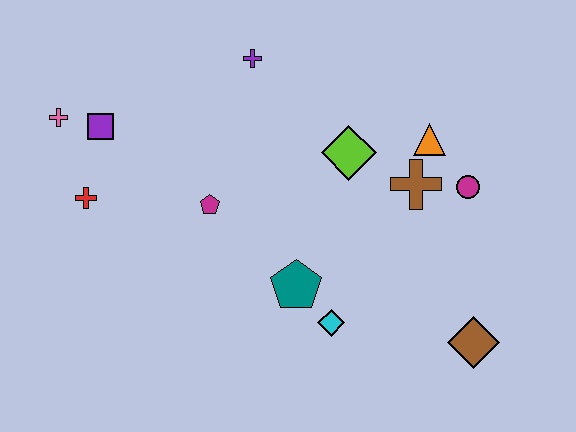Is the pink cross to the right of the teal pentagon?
No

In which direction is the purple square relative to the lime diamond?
The purple square is to the left of the lime diamond.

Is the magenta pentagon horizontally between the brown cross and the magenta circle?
No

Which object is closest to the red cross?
The purple square is closest to the red cross.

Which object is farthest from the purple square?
The brown diamond is farthest from the purple square.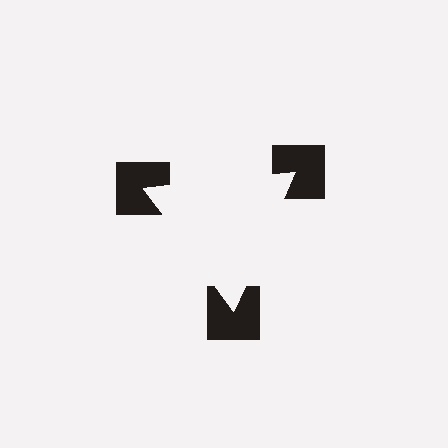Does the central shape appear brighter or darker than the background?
It typically appears slightly brighter than the background, even though no actual brightness change is drawn.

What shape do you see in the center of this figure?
An illusory triangle — its edges are inferred from the aligned wedge cuts in the notched squares, not physically drawn.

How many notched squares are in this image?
There are 3 — one at each vertex of the illusory triangle.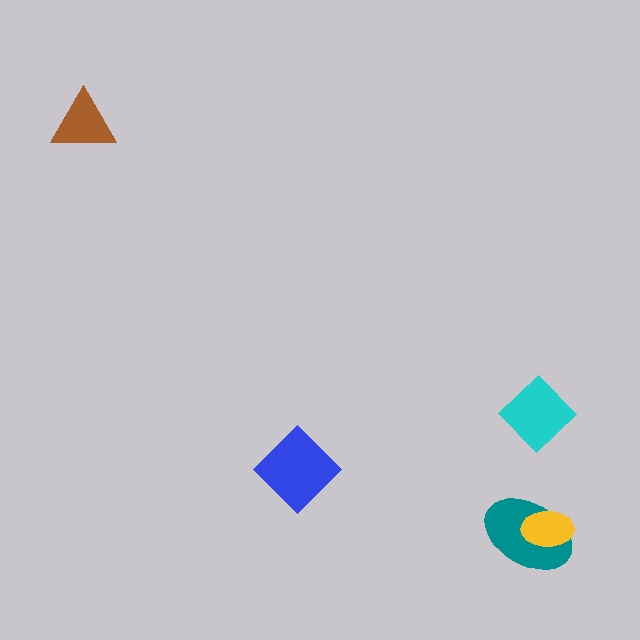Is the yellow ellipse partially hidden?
No, no other shape covers it.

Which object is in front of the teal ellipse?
The yellow ellipse is in front of the teal ellipse.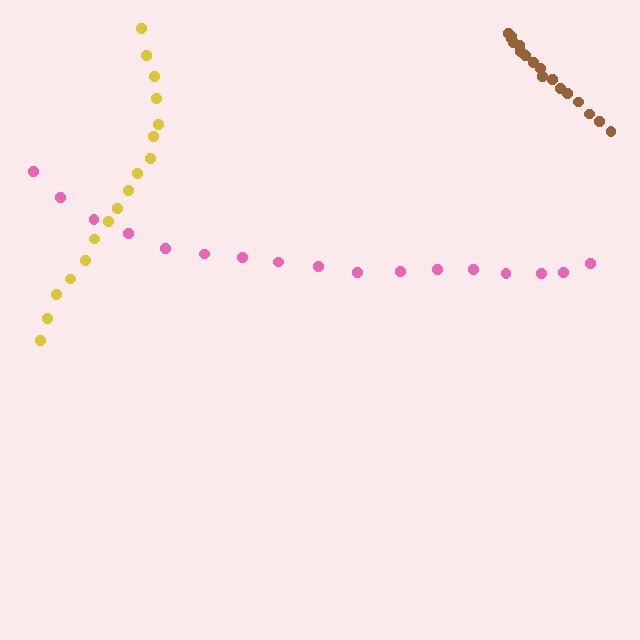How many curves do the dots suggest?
There are 3 distinct paths.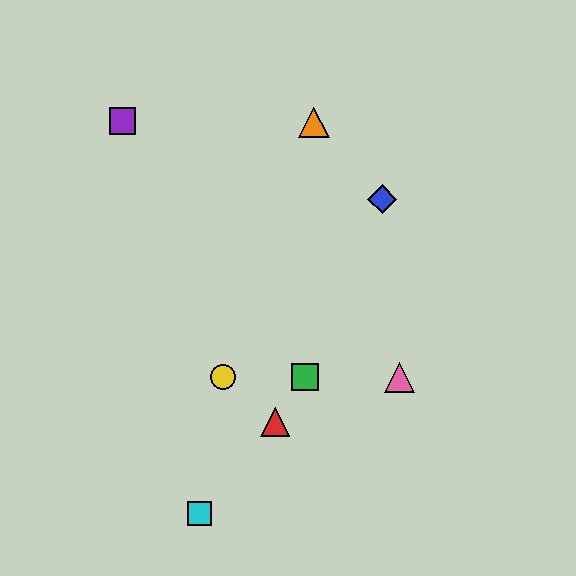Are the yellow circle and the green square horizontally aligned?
Yes, both are at y≈377.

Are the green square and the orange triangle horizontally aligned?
No, the green square is at y≈377 and the orange triangle is at y≈123.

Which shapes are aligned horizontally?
The green square, the yellow circle, the pink triangle are aligned horizontally.